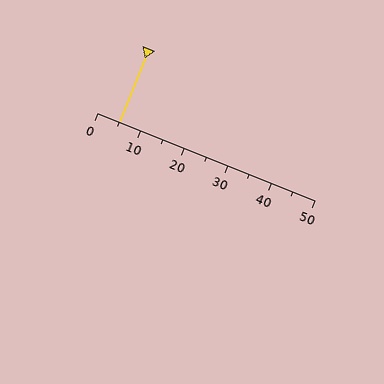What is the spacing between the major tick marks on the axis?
The major ticks are spaced 10 apart.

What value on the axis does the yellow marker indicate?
The marker indicates approximately 5.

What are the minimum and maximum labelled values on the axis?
The axis runs from 0 to 50.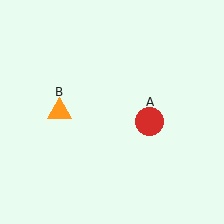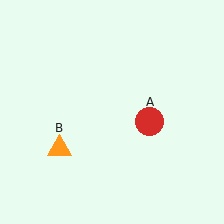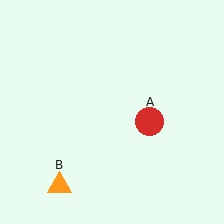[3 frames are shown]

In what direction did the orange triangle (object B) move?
The orange triangle (object B) moved down.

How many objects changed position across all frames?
1 object changed position: orange triangle (object B).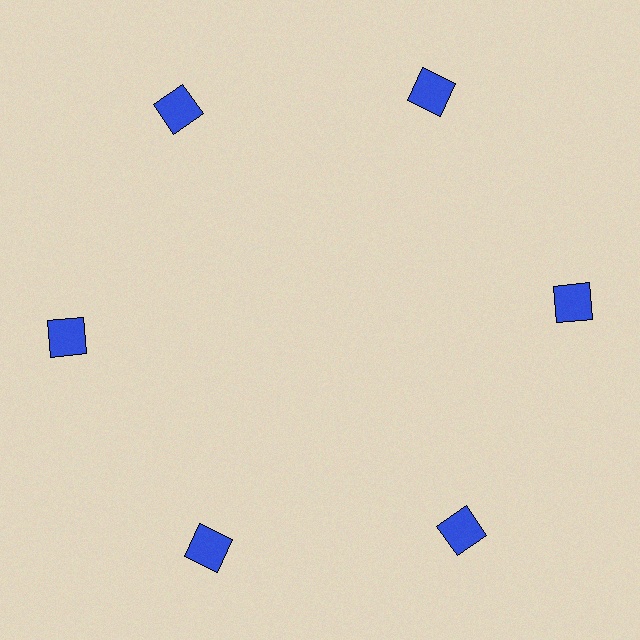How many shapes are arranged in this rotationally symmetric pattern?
There are 6 shapes, arranged in 6 groups of 1.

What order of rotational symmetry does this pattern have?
This pattern has 6-fold rotational symmetry.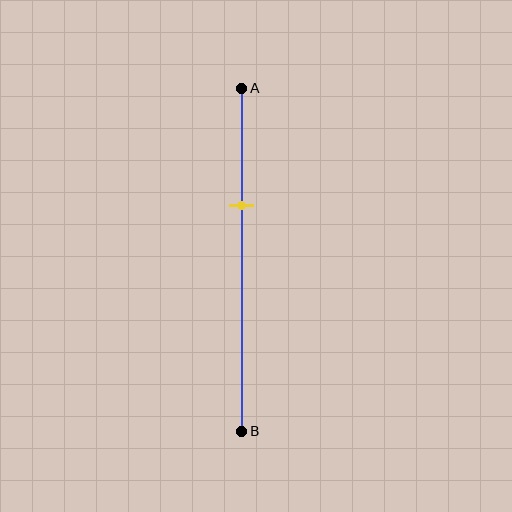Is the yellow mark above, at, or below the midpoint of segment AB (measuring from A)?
The yellow mark is above the midpoint of segment AB.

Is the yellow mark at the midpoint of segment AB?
No, the mark is at about 35% from A, not at the 50% midpoint.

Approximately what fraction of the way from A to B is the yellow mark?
The yellow mark is approximately 35% of the way from A to B.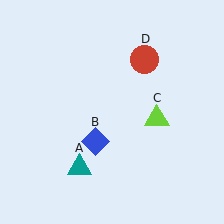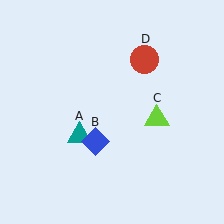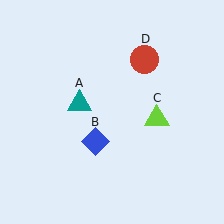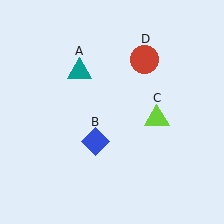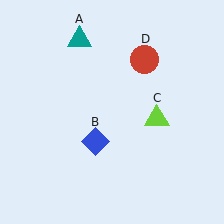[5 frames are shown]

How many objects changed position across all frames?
1 object changed position: teal triangle (object A).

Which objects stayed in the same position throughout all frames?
Blue diamond (object B) and lime triangle (object C) and red circle (object D) remained stationary.